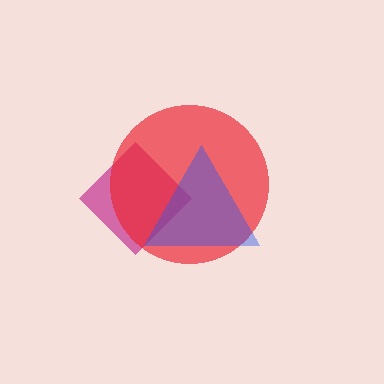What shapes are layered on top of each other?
The layered shapes are: a magenta diamond, a red circle, a blue triangle.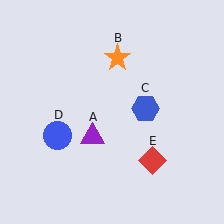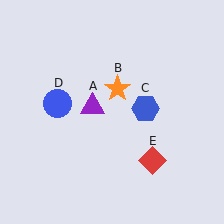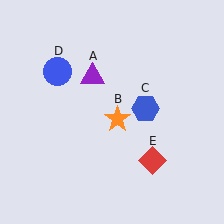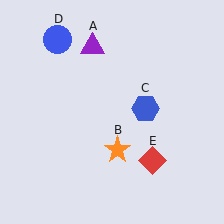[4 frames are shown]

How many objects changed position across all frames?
3 objects changed position: purple triangle (object A), orange star (object B), blue circle (object D).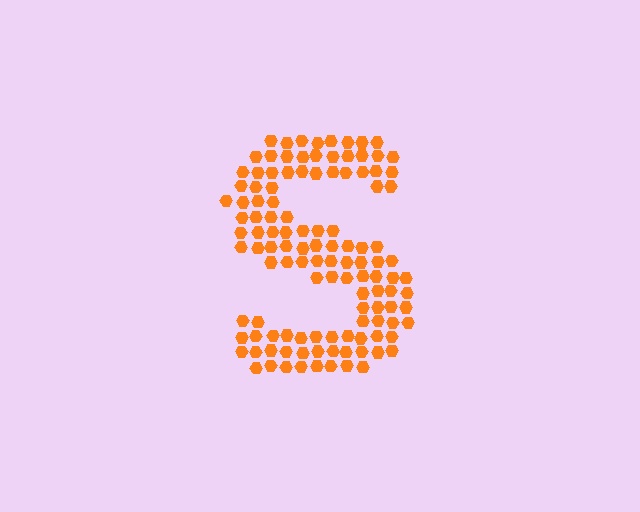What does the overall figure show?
The overall figure shows the letter S.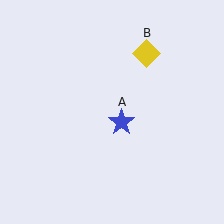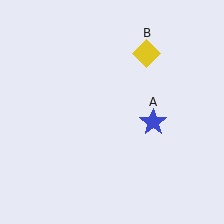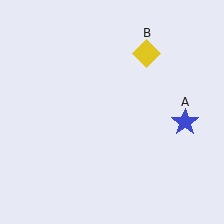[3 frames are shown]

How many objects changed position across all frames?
1 object changed position: blue star (object A).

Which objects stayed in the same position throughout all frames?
Yellow diamond (object B) remained stationary.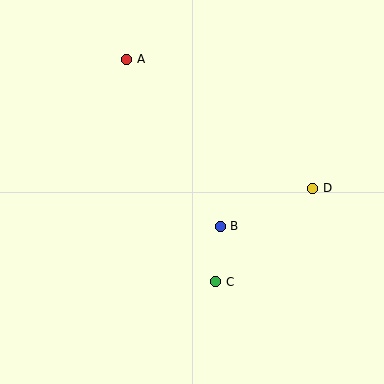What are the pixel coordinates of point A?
Point A is at (127, 59).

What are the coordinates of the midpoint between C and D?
The midpoint between C and D is at (264, 235).